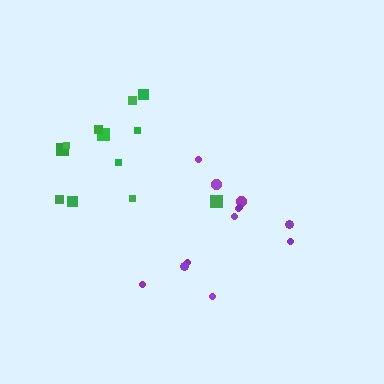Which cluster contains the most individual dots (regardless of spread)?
Green (12).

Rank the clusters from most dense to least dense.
purple, green.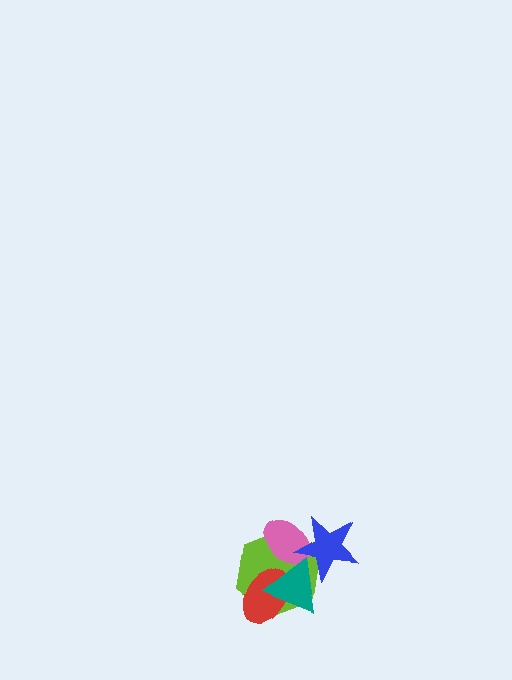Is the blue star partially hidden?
Yes, it is partially covered by another shape.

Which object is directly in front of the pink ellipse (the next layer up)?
The blue star is directly in front of the pink ellipse.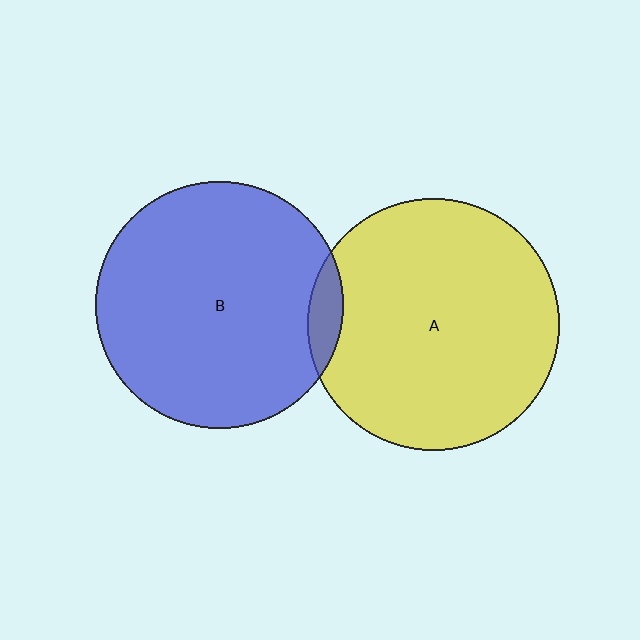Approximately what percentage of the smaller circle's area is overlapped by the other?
Approximately 5%.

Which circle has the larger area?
Circle A (yellow).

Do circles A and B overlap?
Yes.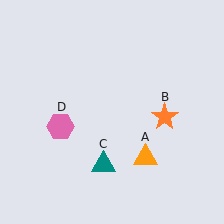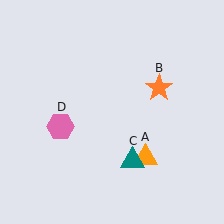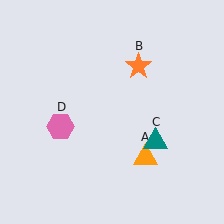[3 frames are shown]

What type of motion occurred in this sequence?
The orange star (object B), teal triangle (object C) rotated counterclockwise around the center of the scene.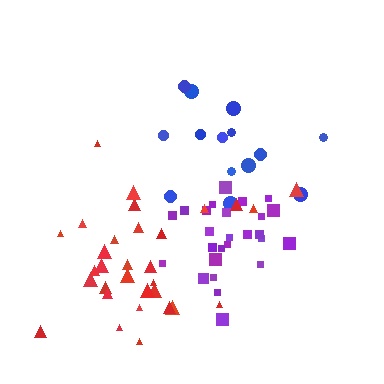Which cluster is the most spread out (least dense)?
Blue.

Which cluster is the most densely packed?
Purple.